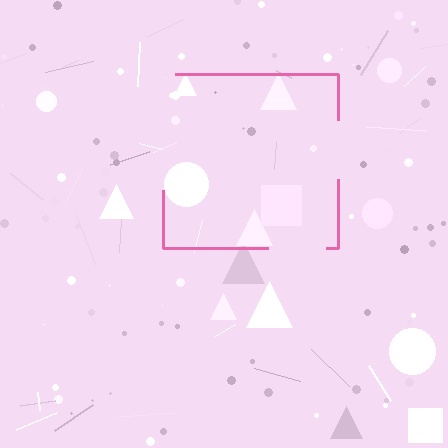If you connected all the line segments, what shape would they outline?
They would outline a square.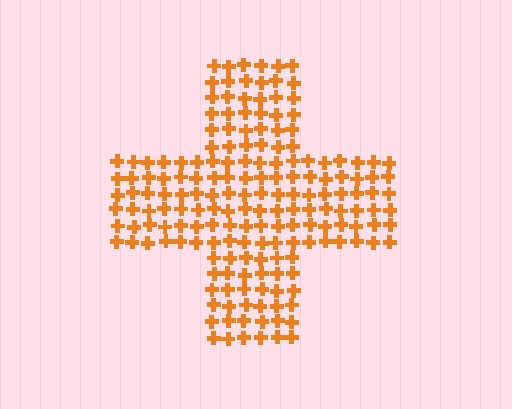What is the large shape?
The large shape is a cross.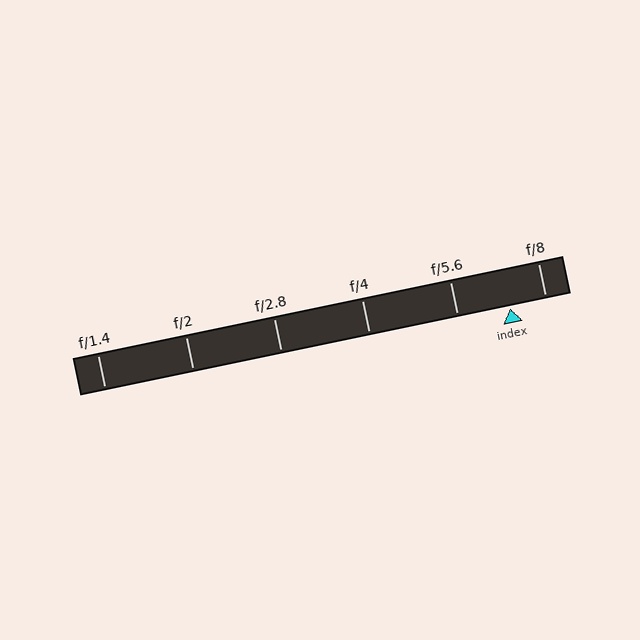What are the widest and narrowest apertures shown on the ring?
The widest aperture shown is f/1.4 and the narrowest is f/8.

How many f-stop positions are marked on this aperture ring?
There are 6 f-stop positions marked.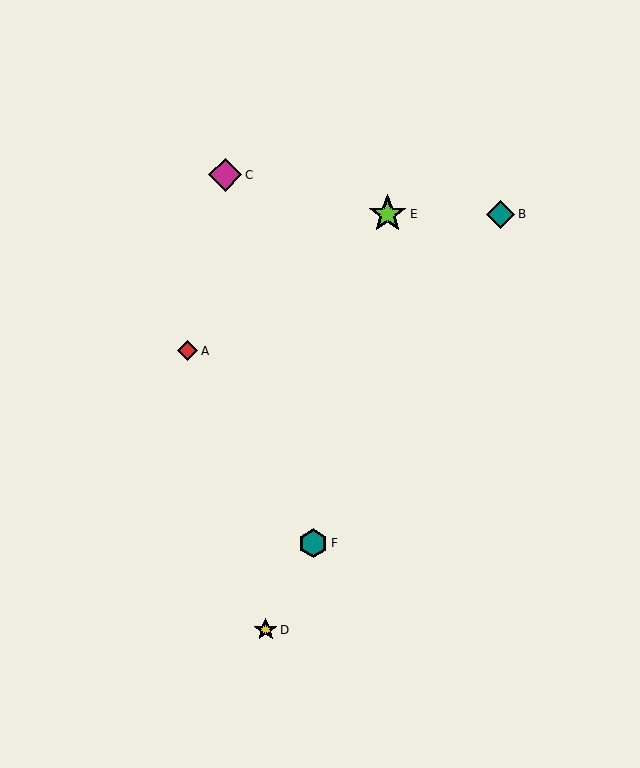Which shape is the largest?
The lime star (labeled E) is the largest.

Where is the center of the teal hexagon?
The center of the teal hexagon is at (313, 543).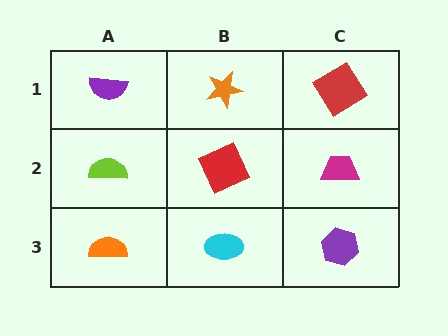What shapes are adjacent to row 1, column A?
A lime semicircle (row 2, column A), an orange star (row 1, column B).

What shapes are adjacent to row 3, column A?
A lime semicircle (row 2, column A), a cyan ellipse (row 3, column B).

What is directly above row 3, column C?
A magenta trapezoid.